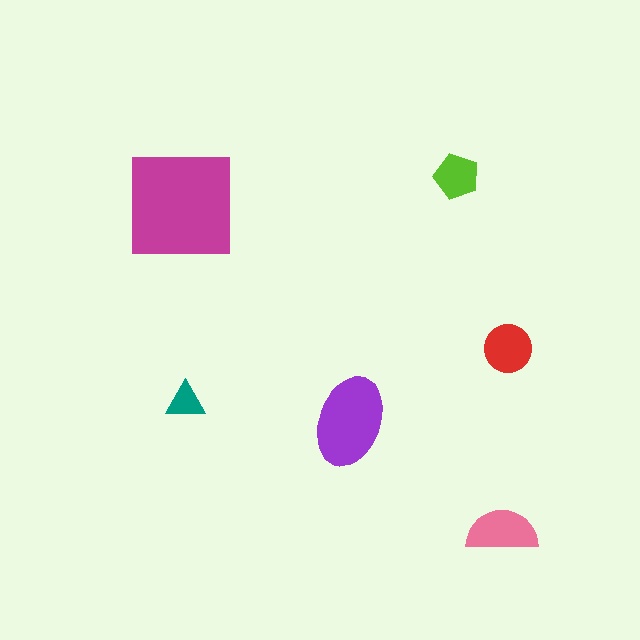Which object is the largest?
The magenta square.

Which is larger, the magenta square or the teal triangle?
The magenta square.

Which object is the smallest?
The teal triangle.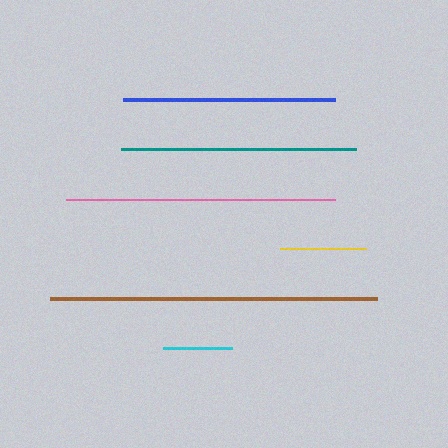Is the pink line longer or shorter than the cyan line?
The pink line is longer than the cyan line.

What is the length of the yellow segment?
The yellow segment is approximately 86 pixels long.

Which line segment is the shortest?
The cyan line is the shortest at approximately 69 pixels.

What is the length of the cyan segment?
The cyan segment is approximately 69 pixels long.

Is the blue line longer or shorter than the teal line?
The teal line is longer than the blue line.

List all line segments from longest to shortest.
From longest to shortest: brown, pink, teal, blue, yellow, cyan.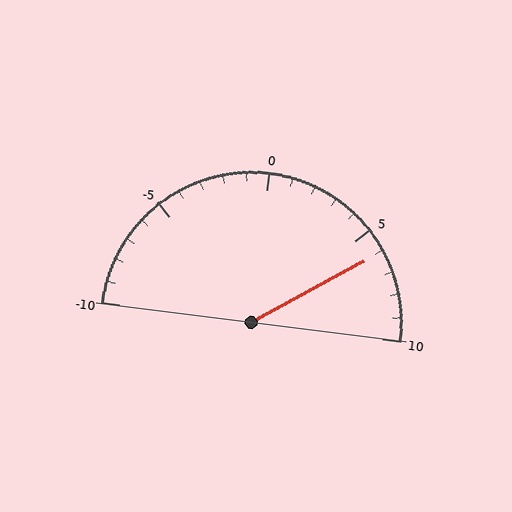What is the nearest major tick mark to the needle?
The nearest major tick mark is 5.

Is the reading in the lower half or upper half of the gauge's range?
The reading is in the upper half of the range (-10 to 10).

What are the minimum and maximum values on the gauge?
The gauge ranges from -10 to 10.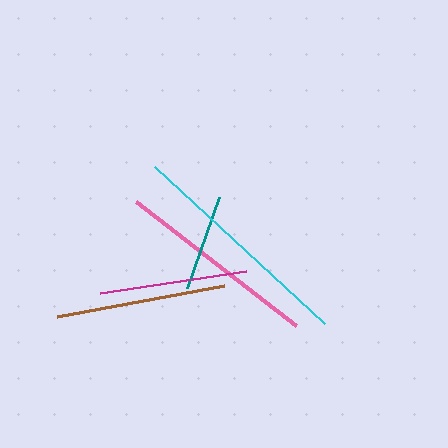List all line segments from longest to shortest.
From longest to shortest: cyan, pink, brown, magenta, teal.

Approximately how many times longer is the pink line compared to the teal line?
The pink line is approximately 2.1 times the length of the teal line.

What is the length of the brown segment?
The brown segment is approximately 170 pixels long.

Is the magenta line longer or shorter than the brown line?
The brown line is longer than the magenta line.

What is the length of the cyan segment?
The cyan segment is approximately 232 pixels long.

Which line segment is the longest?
The cyan line is the longest at approximately 232 pixels.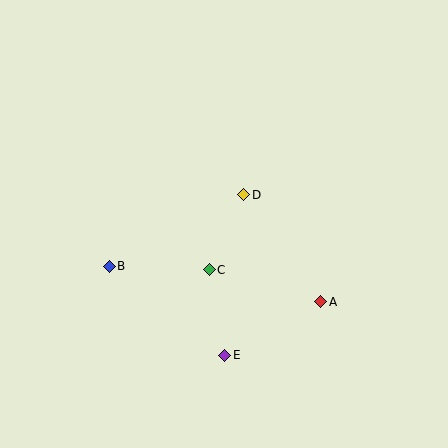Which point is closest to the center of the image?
Point D at (244, 195) is closest to the center.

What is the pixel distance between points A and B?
The distance between A and B is 215 pixels.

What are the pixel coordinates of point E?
Point E is at (225, 355).